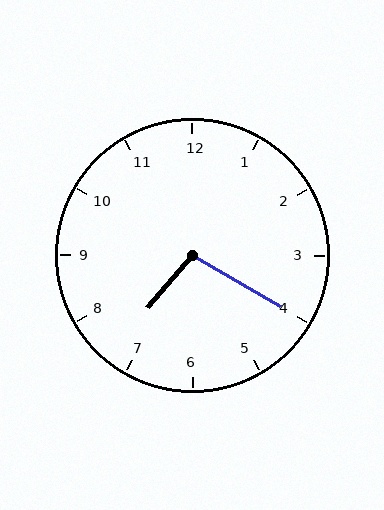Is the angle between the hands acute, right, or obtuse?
It is obtuse.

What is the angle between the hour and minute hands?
Approximately 100 degrees.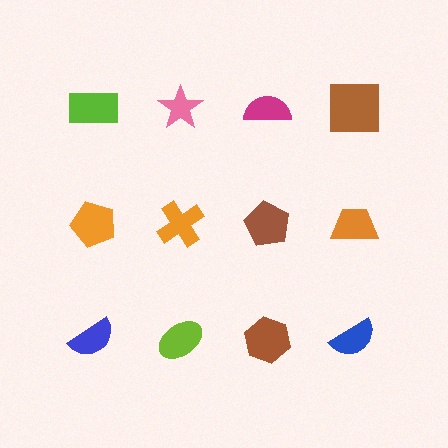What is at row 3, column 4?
A blue semicircle.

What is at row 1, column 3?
A magenta semicircle.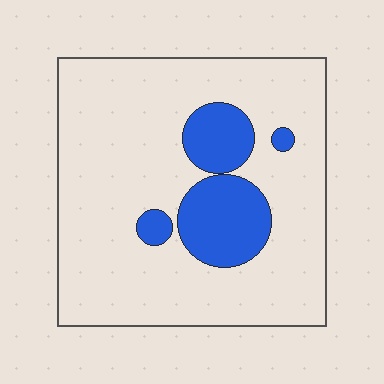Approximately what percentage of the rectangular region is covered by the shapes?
Approximately 15%.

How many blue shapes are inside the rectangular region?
4.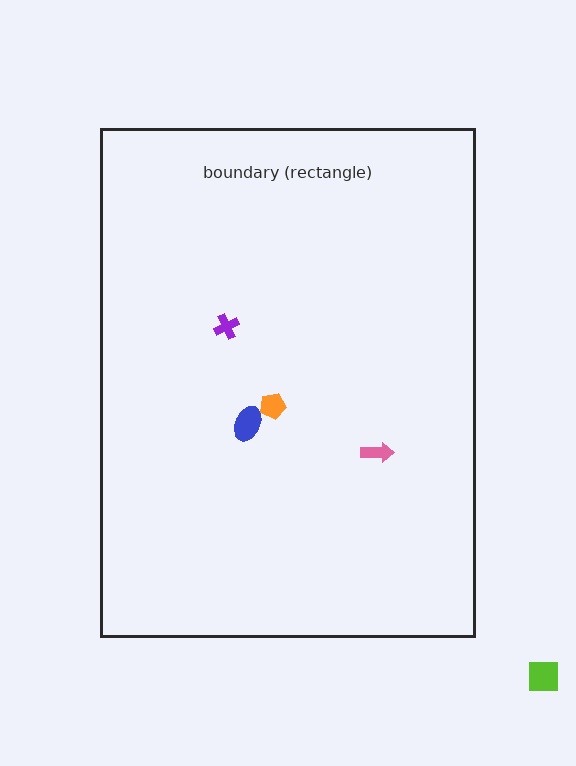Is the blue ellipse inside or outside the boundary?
Inside.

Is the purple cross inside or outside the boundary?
Inside.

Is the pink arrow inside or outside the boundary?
Inside.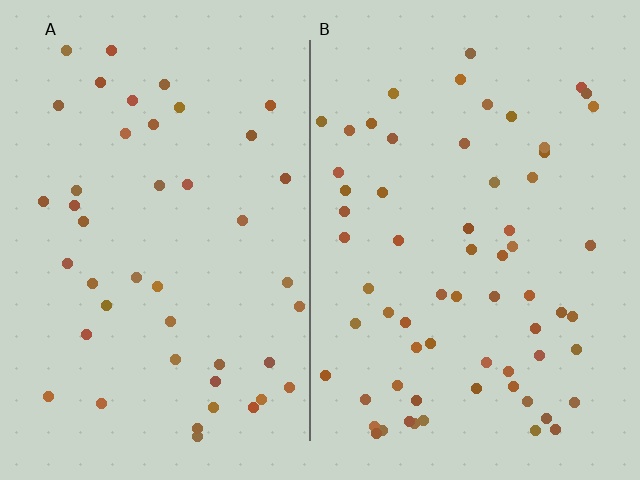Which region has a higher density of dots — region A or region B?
B (the right).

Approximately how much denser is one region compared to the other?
Approximately 1.5× — region B over region A.